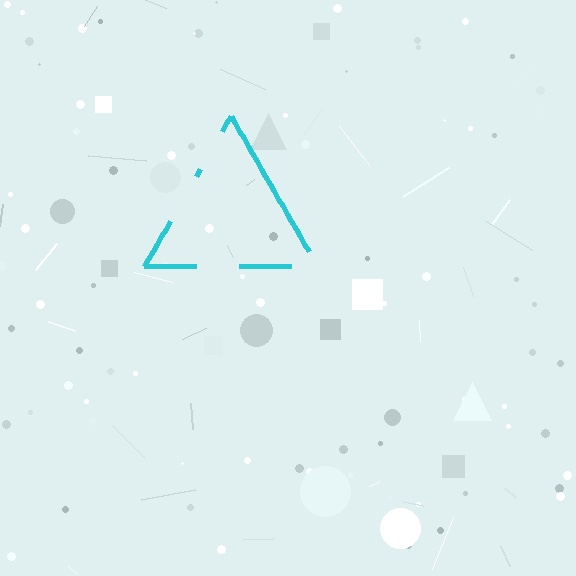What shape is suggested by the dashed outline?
The dashed outline suggests a triangle.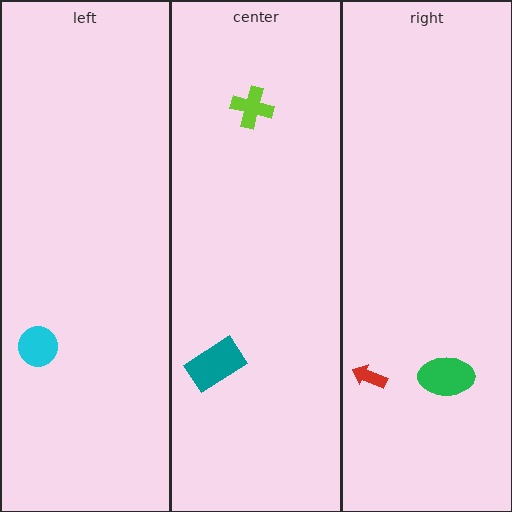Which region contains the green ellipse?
The right region.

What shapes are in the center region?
The lime cross, the teal rectangle.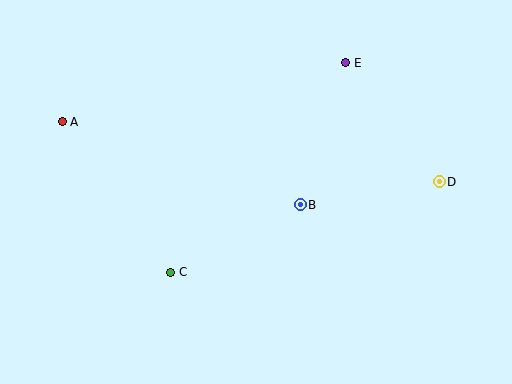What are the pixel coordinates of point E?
Point E is at (346, 63).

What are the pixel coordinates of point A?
Point A is at (62, 122).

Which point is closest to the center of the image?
Point B at (300, 205) is closest to the center.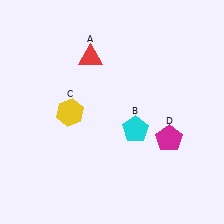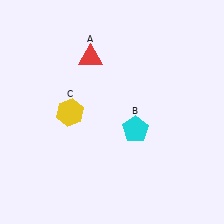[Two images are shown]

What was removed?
The magenta pentagon (D) was removed in Image 2.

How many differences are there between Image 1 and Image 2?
There is 1 difference between the two images.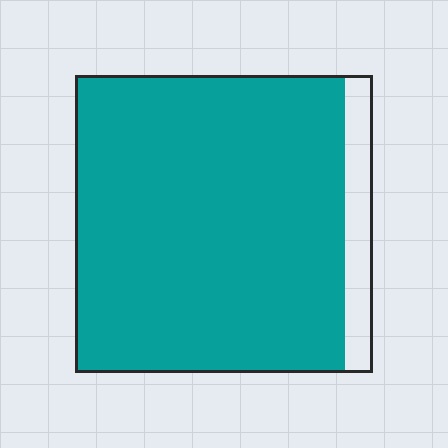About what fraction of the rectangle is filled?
About nine tenths (9/10).